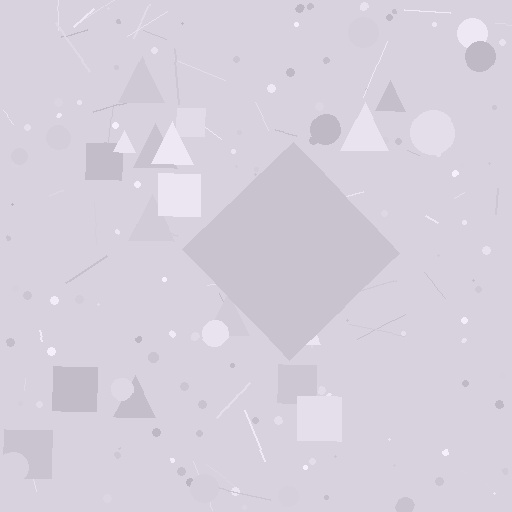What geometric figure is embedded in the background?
A diamond is embedded in the background.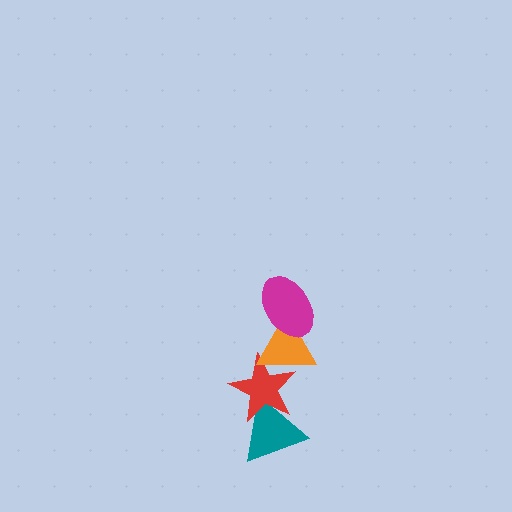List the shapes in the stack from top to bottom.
From top to bottom: the magenta ellipse, the orange triangle, the red star, the teal triangle.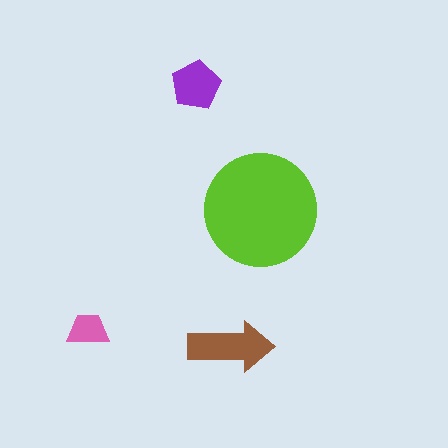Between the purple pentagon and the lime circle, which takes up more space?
The lime circle.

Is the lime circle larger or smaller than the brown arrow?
Larger.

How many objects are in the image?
There are 4 objects in the image.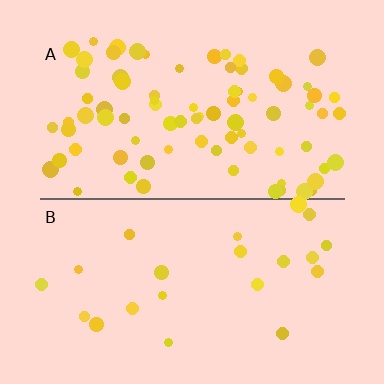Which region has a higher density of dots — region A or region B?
A (the top).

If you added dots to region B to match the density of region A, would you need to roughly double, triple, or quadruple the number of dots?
Approximately quadruple.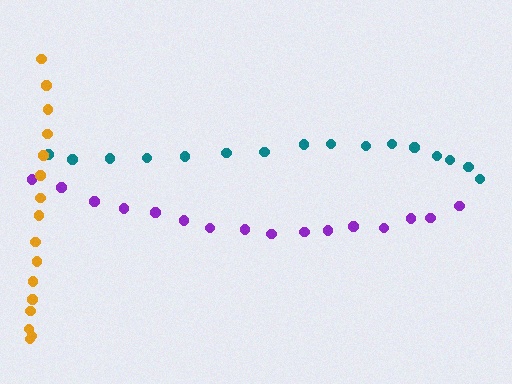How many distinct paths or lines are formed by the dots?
There are 3 distinct paths.